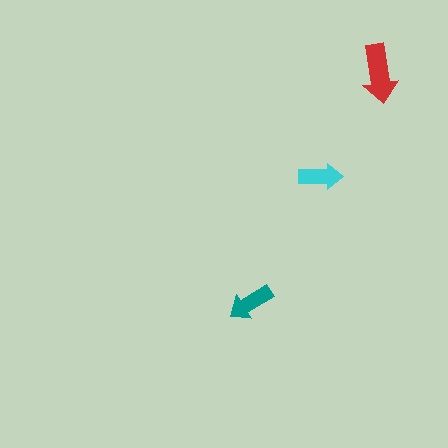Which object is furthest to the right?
The red arrow is rightmost.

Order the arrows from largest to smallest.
the red one, the teal one, the cyan one.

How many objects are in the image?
There are 3 objects in the image.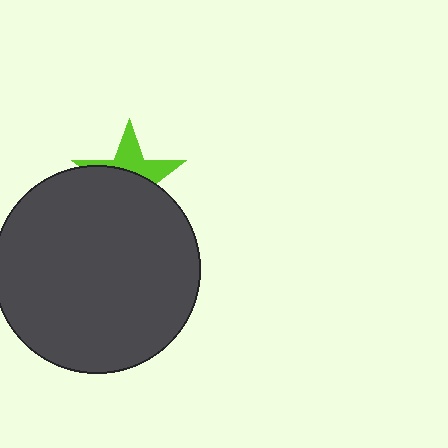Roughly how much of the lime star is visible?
A small part of it is visible (roughly 41%).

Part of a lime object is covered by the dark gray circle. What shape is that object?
It is a star.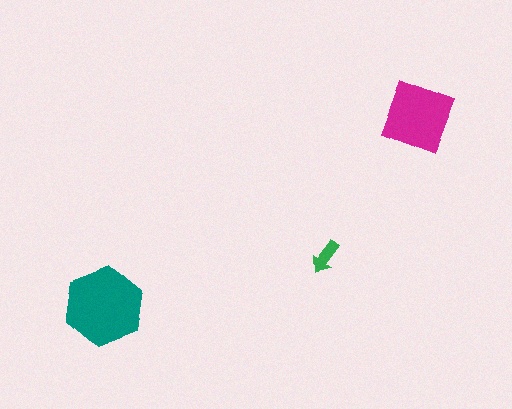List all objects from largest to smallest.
The teal hexagon, the magenta diamond, the green arrow.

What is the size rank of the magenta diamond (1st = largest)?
2nd.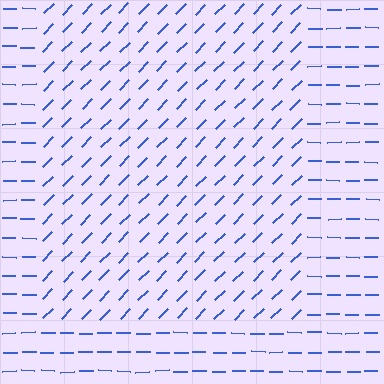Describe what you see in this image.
The image is filled with small blue line segments. A rectangle region in the image has lines oriented differently from the surrounding lines, creating a visible texture boundary.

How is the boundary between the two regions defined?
The boundary is defined purely by a change in line orientation (approximately 45 degrees difference). All lines are the same color and thickness.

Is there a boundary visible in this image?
Yes, there is a texture boundary formed by a change in line orientation.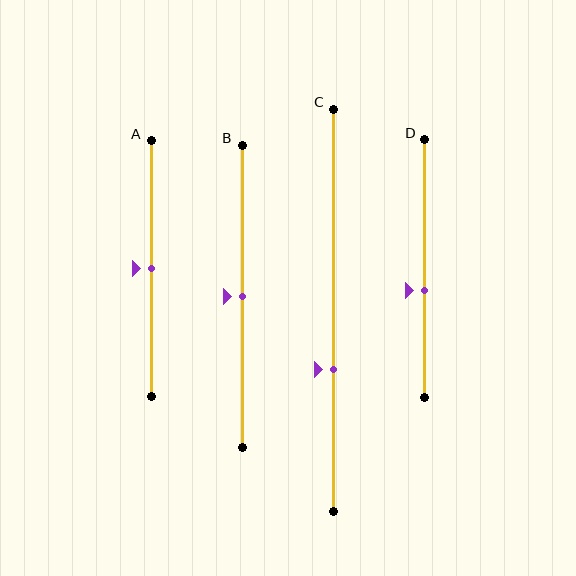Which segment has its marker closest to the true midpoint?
Segment A has its marker closest to the true midpoint.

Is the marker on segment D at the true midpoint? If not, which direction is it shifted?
No, the marker on segment D is shifted downward by about 8% of the segment length.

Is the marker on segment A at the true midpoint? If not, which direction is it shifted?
Yes, the marker on segment A is at the true midpoint.